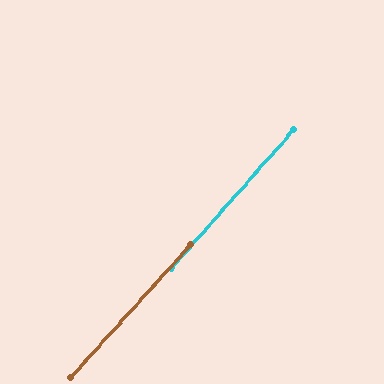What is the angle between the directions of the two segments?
Approximately 1 degree.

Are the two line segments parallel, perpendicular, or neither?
Parallel — their directions differ by only 0.8°.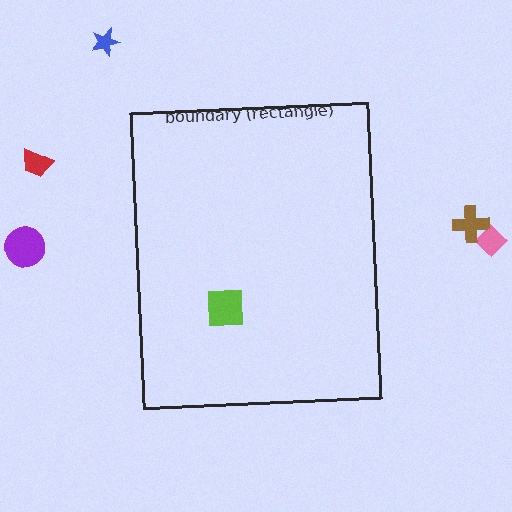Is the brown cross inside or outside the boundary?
Outside.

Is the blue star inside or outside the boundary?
Outside.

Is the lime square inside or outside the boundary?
Inside.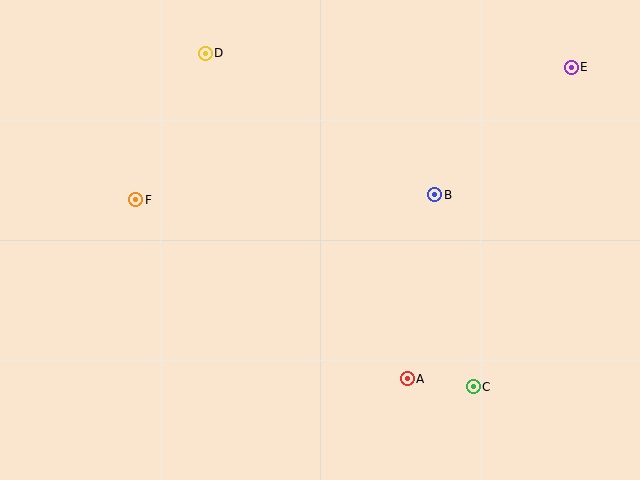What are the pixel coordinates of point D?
Point D is at (205, 53).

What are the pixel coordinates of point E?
Point E is at (571, 67).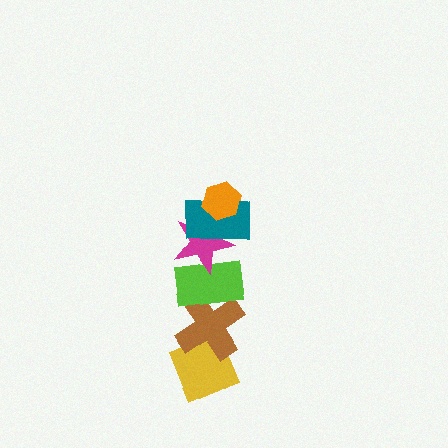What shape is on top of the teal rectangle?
The orange hexagon is on top of the teal rectangle.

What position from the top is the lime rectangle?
The lime rectangle is 4th from the top.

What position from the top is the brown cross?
The brown cross is 5th from the top.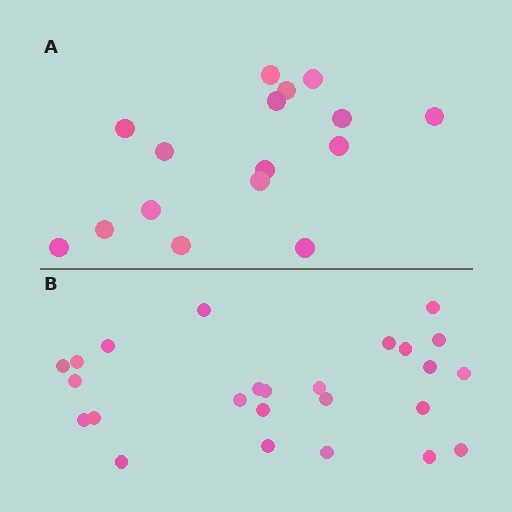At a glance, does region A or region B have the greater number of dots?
Region B (the bottom region) has more dots.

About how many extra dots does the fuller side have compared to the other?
Region B has roughly 8 or so more dots than region A.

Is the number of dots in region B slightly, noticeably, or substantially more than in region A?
Region B has substantially more. The ratio is roughly 1.6 to 1.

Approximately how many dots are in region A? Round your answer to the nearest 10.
About 20 dots. (The exact count is 16, which rounds to 20.)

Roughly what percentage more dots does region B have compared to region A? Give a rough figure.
About 55% more.